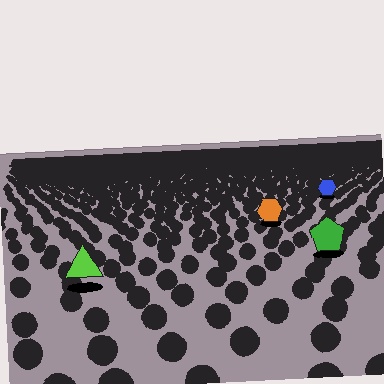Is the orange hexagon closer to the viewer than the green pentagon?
No. The green pentagon is closer — you can tell from the texture gradient: the ground texture is coarser near it.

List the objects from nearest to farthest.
From nearest to farthest: the lime triangle, the green pentagon, the orange hexagon, the blue hexagon.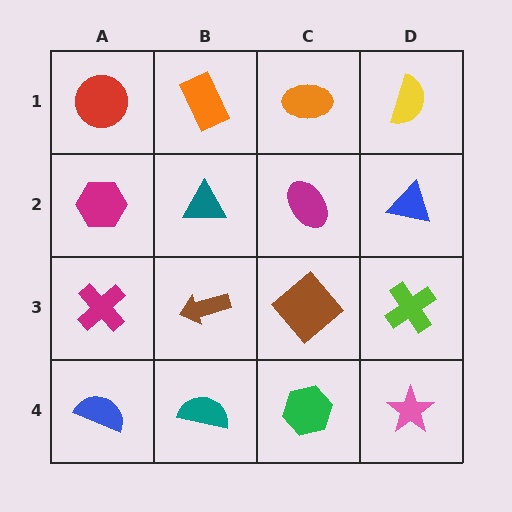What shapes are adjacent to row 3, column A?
A magenta hexagon (row 2, column A), a blue semicircle (row 4, column A), a brown arrow (row 3, column B).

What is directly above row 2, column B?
An orange rectangle.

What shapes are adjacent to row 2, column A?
A red circle (row 1, column A), a magenta cross (row 3, column A), a teal triangle (row 2, column B).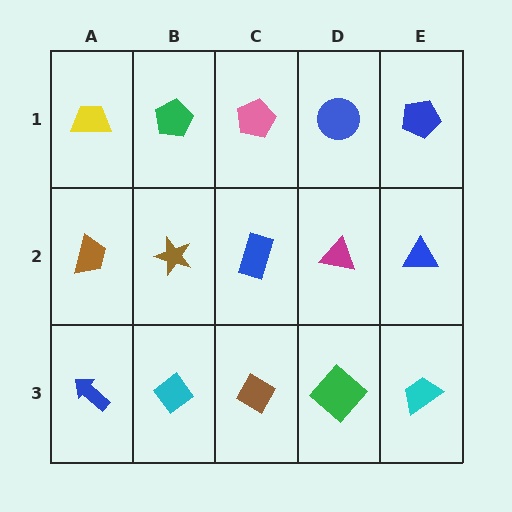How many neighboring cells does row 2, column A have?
3.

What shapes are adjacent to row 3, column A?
A brown trapezoid (row 2, column A), a cyan diamond (row 3, column B).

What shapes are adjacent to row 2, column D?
A blue circle (row 1, column D), a green diamond (row 3, column D), a blue rectangle (row 2, column C), a blue triangle (row 2, column E).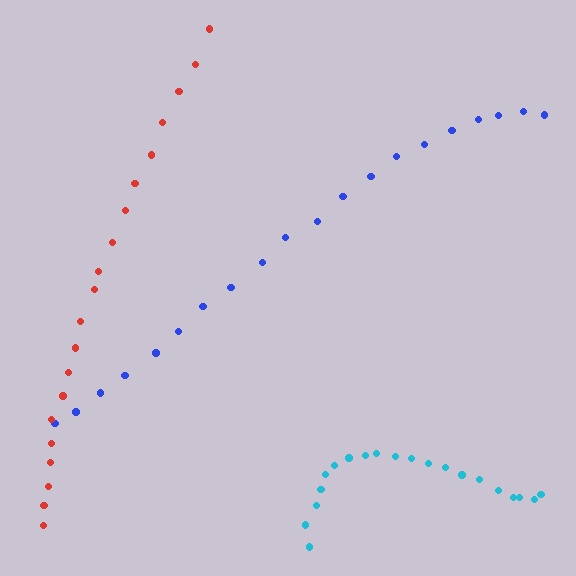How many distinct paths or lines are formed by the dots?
There are 3 distinct paths.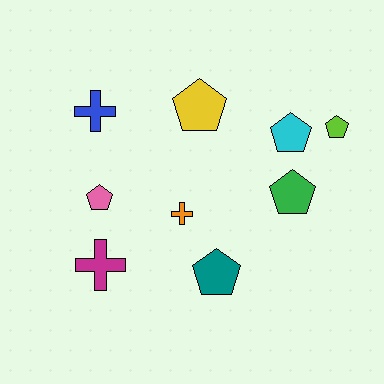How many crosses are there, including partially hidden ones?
There are 3 crosses.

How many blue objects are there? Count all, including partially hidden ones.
There is 1 blue object.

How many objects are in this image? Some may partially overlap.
There are 9 objects.